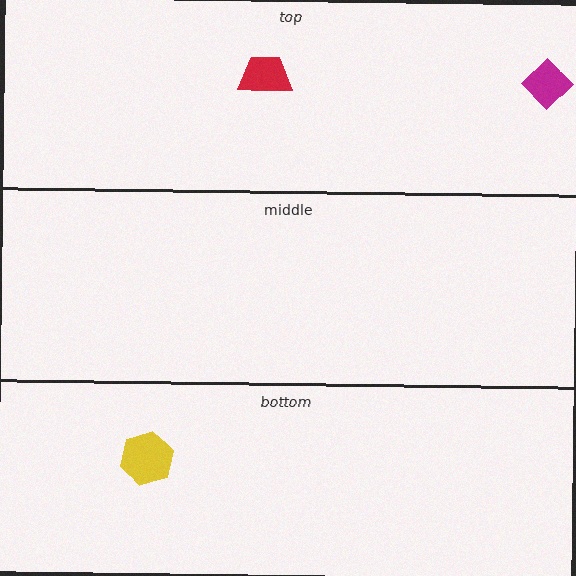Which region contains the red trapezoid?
The top region.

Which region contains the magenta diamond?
The top region.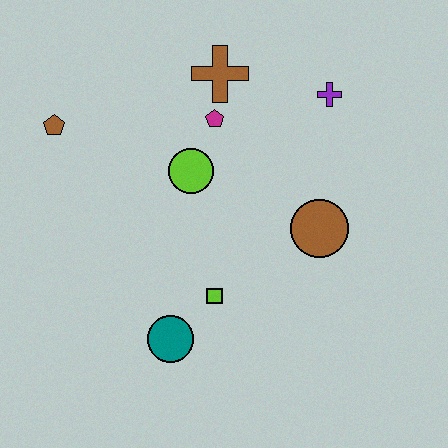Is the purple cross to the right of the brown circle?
Yes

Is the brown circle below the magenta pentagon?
Yes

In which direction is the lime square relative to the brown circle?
The lime square is to the left of the brown circle.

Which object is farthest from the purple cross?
The teal circle is farthest from the purple cross.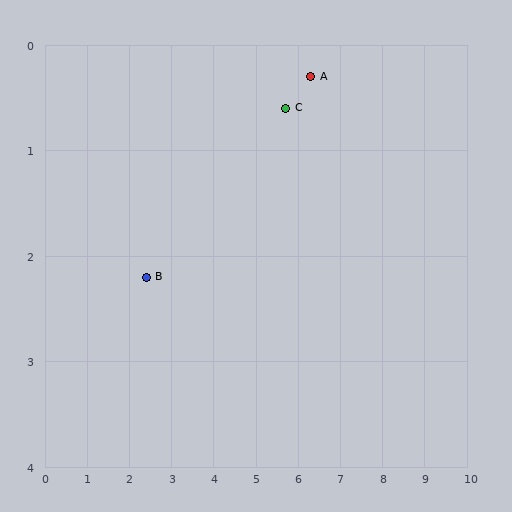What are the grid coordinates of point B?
Point B is at approximately (2.4, 2.2).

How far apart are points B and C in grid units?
Points B and C are about 3.7 grid units apart.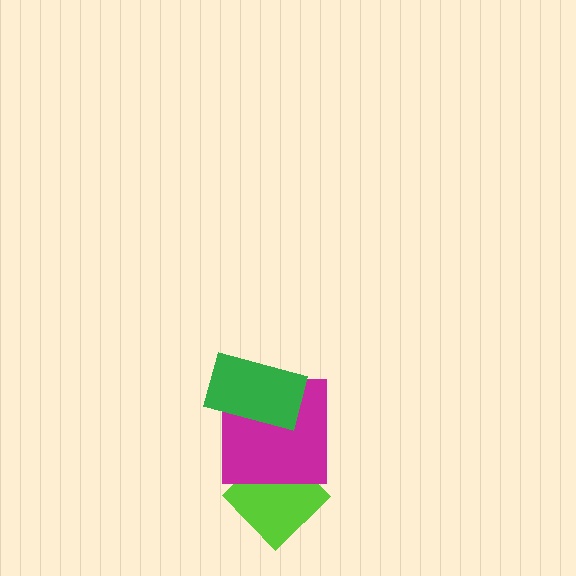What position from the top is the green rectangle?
The green rectangle is 1st from the top.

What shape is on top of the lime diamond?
The magenta square is on top of the lime diamond.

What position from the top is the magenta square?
The magenta square is 2nd from the top.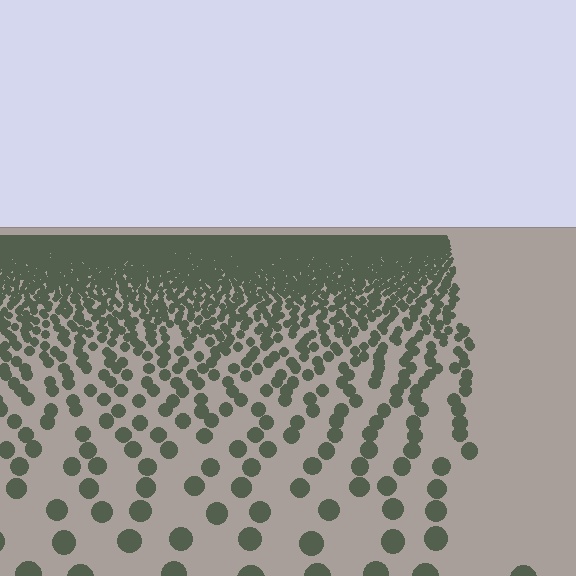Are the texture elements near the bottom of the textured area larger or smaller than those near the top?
Larger. Near the bottom, elements are closer to the viewer and appear at a bigger on-screen size.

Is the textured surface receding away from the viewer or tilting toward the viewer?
The surface is receding away from the viewer. Texture elements get smaller and denser toward the top.